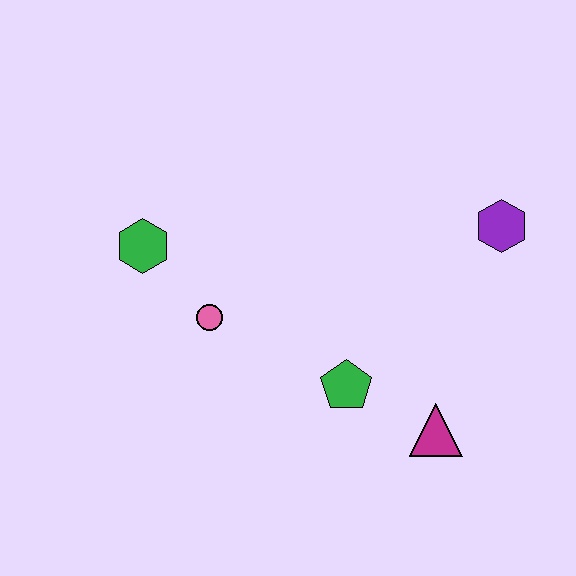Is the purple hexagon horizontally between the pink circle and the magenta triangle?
No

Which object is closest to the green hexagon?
The pink circle is closest to the green hexagon.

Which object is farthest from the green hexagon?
The purple hexagon is farthest from the green hexagon.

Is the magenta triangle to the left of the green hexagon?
No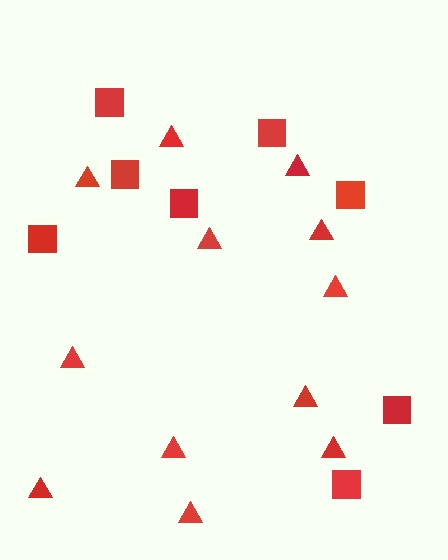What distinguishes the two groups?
There are 2 groups: one group of triangles (12) and one group of squares (8).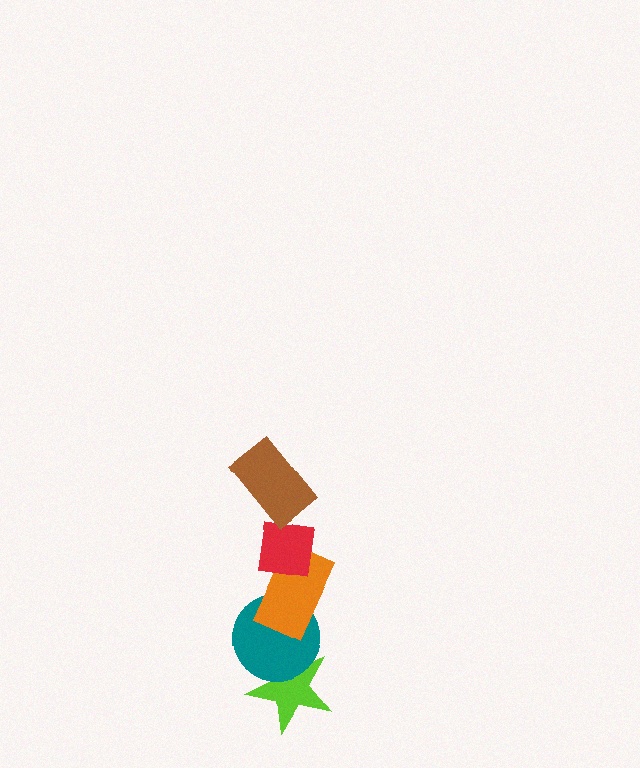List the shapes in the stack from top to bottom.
From top to bottom: the brown rectangle, the red square, the orange rectangle, the teal circle, the lime star.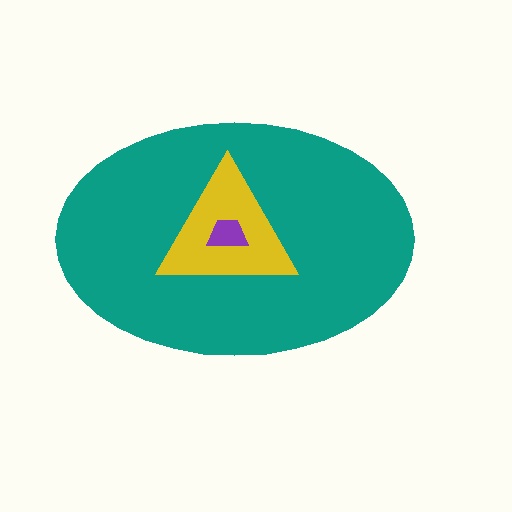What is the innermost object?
The purple trapezoid.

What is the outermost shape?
The teal ellipse.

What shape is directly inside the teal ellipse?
The yellow triangle.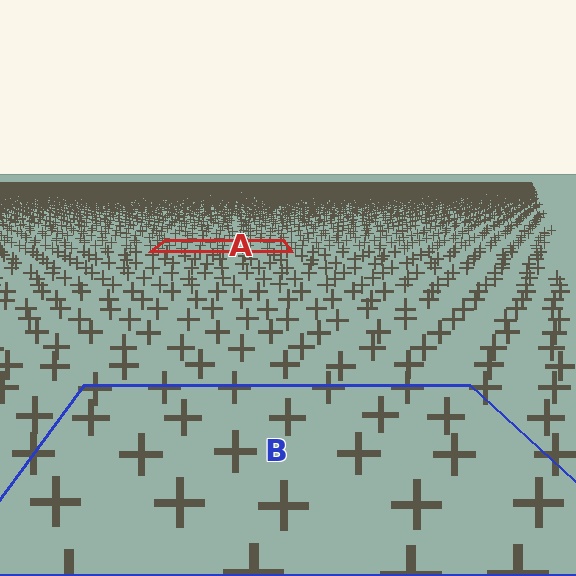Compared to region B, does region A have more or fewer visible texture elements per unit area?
Region A has more texture elements per unit area — they are packed more densely because it is farther away.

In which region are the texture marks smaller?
The texture marks are smaller in region A, because it is farther away.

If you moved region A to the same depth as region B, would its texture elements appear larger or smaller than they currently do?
They would appear larger. At a closer depth, the same texture elements are projected at a bigger on-screen size.